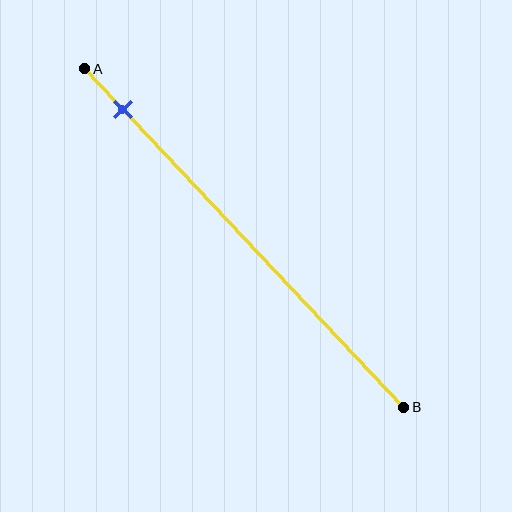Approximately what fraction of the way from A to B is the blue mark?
The blue mark is approximately 10% of the way from A to B.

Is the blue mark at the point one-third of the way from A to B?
No, the mark is at about 10% from A, not at the 33% one-third point.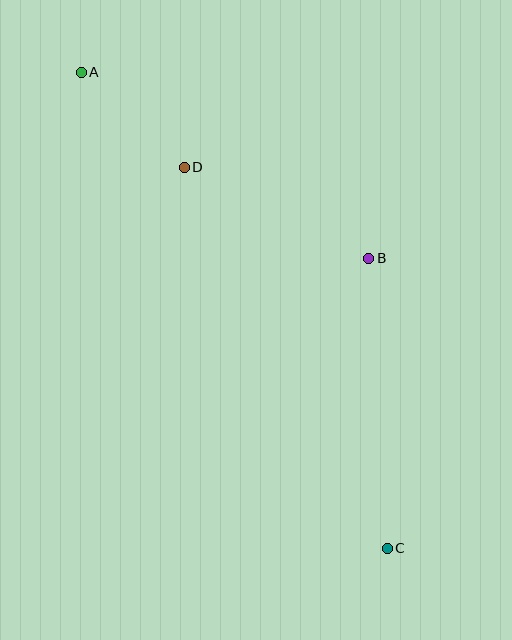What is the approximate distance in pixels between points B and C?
The distance between B and C is approximately 290 pixels.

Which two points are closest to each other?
Points A and D are closest to each other.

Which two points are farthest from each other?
Points A and C are farthest from each other.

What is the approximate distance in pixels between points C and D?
The distance between C and D is approximately 431 pixels.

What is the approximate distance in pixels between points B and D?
The distance between B and D is approximately 206 pixels.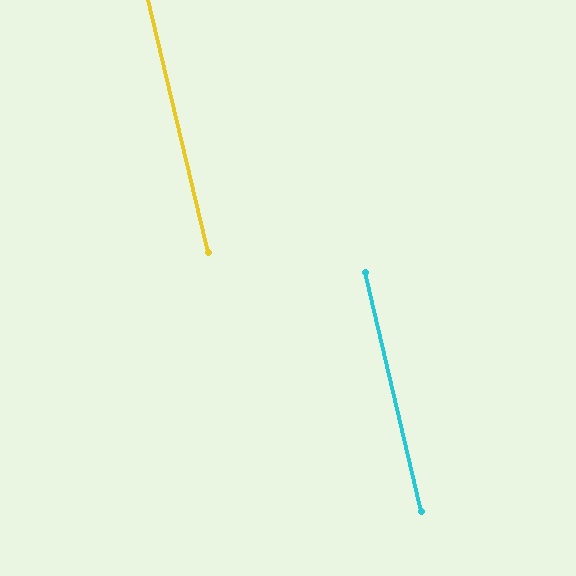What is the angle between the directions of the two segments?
Approximately 0 degrees.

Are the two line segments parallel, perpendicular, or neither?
Parallel — their directions differ by only 0.1°.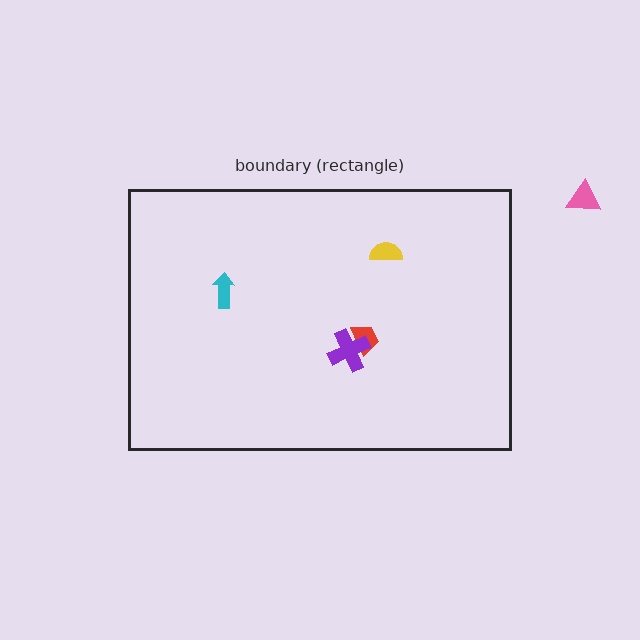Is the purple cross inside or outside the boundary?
Inside.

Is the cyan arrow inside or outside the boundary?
Inside.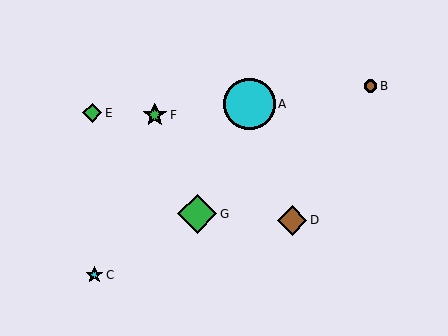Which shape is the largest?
The cyan circle (labeled A) is the largest.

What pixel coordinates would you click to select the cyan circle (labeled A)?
Click at (250, 104) to select the cyan circle A.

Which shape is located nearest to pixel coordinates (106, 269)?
The cyan star (labeled C) at (94, 275) is nearest to that location.